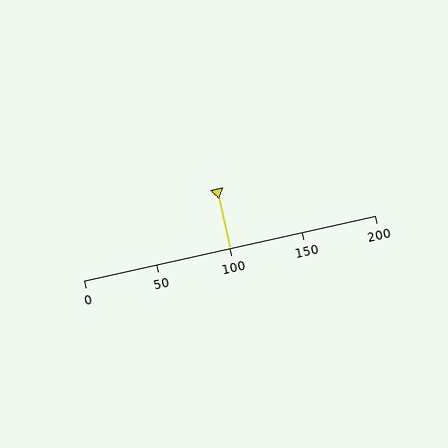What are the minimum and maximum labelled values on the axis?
The axis runs from 0 to 200.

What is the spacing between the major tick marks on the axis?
The major ticks are spaced 50 apart.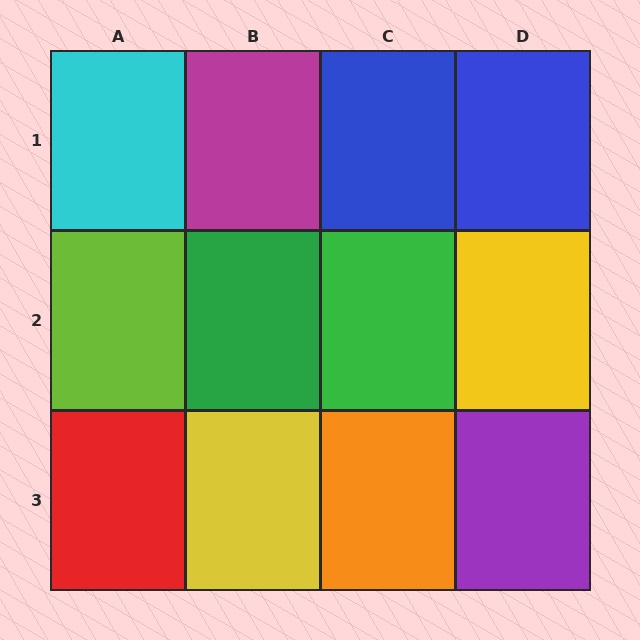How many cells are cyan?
1 cell is cyan.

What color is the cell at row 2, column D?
Yellow.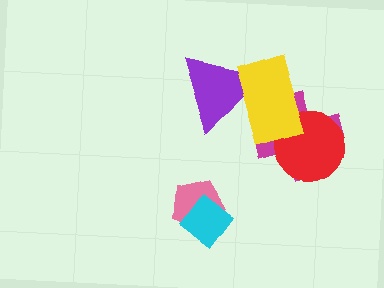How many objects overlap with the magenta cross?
2 objects overlap with the magenta cross.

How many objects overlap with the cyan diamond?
1 object overlaps with the cyan diamond.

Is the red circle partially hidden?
Yes, it is partially covered by another shape.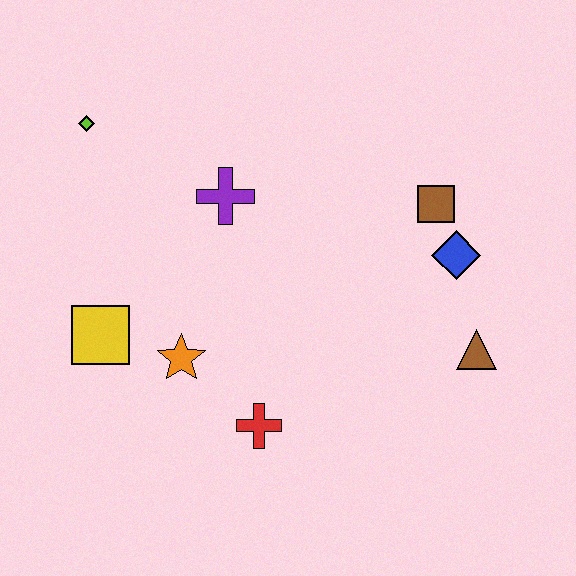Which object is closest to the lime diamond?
The purple cross is closest to the lime diamond.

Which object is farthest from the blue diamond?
The lime diamond is farthest from the blue diamond.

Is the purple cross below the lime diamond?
Yes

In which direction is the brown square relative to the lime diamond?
The brown square is to the right of the lime diamond.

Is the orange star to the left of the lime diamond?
No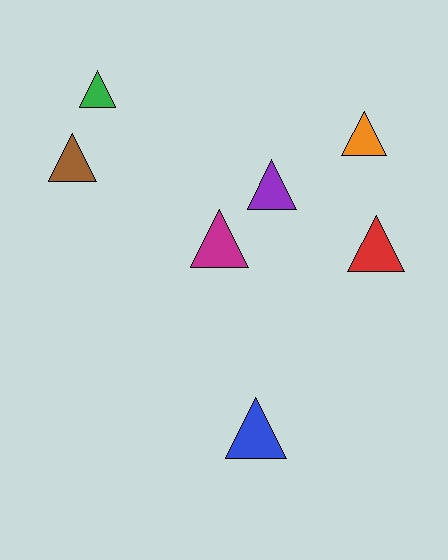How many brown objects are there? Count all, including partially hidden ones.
There is 1 brown object.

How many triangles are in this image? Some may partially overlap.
There are 7 triangles.